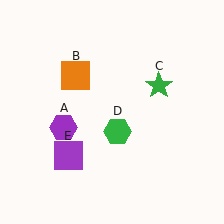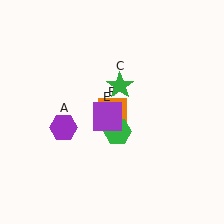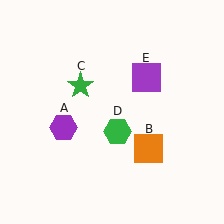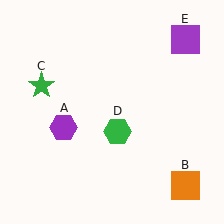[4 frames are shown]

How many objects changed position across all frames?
3 objects changed position: orange square (object B), green star (object C), purple square (object E).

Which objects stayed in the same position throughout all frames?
Purple hexagon (object A) and green hexagon (object D) remained stationary.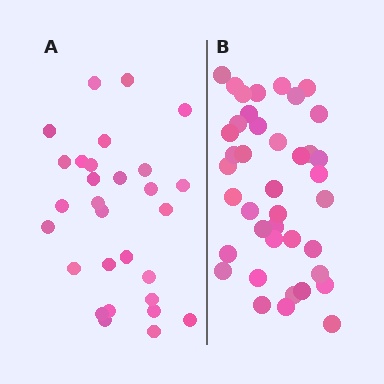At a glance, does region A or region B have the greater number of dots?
Region B (the right region) has more dots.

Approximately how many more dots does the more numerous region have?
Region B has roughly 12 or so more dots than region A.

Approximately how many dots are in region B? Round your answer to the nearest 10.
About 40 dots.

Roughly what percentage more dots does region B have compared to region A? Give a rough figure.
About 40% more.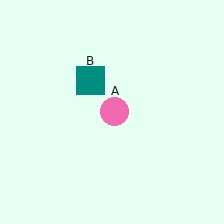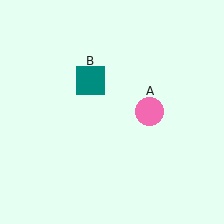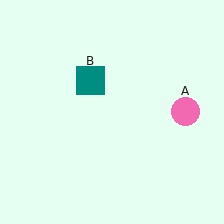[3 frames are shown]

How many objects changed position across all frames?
1 object changed position: pink circle (object A).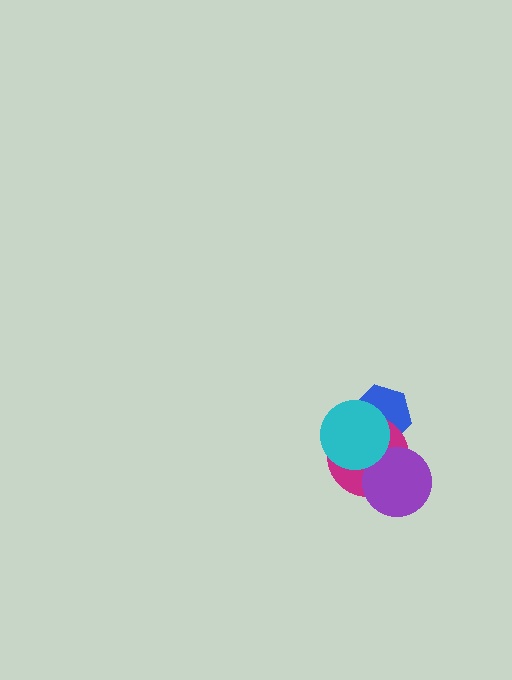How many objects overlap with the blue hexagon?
2 objects overlap with the blue hexagon.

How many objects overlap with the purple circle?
1 object overlaps with the purple circle.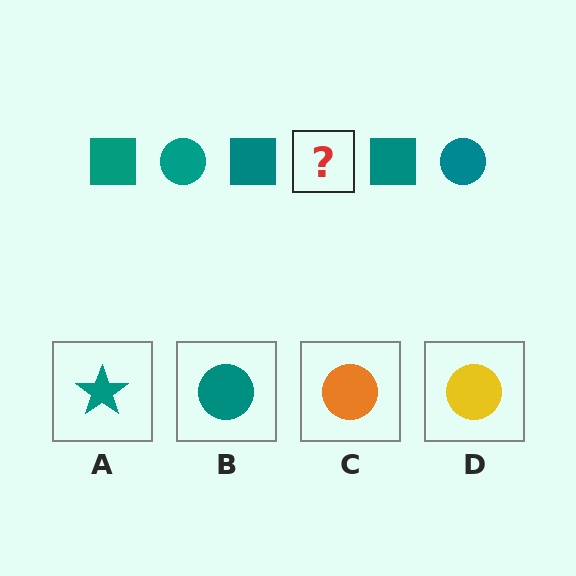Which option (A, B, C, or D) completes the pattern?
B.